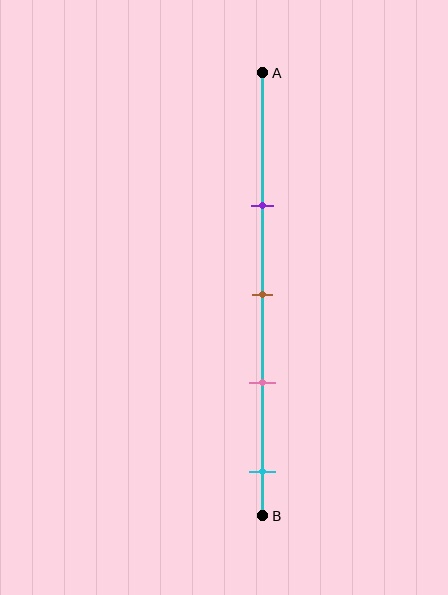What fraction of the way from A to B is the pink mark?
The pink mark is approximately 70% (0.7) of the way from A to B.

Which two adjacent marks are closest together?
The brown and pink marks are the closest adjacent pair.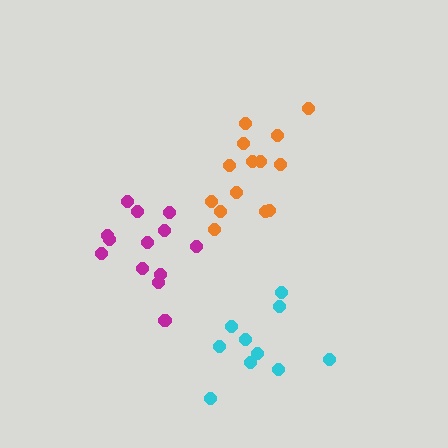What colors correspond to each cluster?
The clusters are colored: orange, cyan, magenta.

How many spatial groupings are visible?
There are 3 spatial groupings.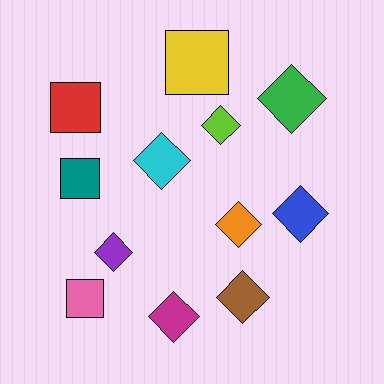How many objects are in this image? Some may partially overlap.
There are 12 objects.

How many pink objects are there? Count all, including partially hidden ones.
There is 1 pink object.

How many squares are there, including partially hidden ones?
There are 4 squares.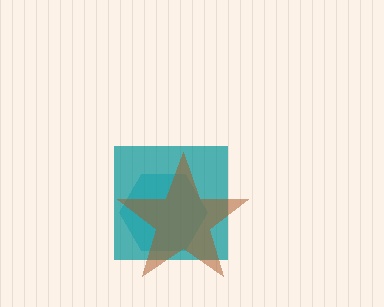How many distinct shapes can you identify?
There are 3 distinct shapes: a cyan hexagon, a teal square, a brown star.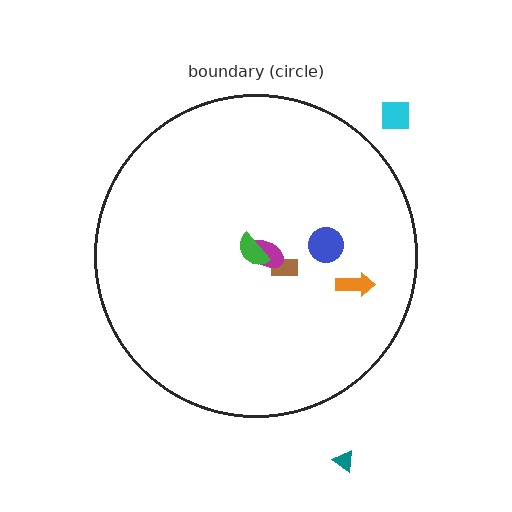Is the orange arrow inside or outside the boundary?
Inside.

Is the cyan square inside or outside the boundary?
Outside.